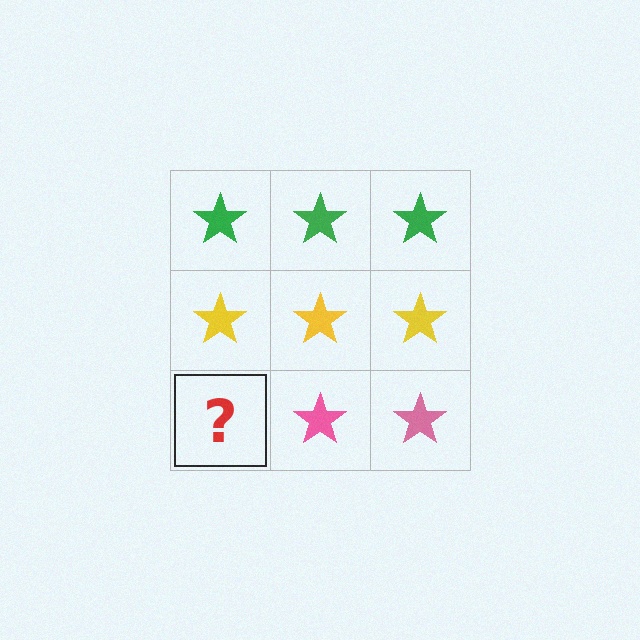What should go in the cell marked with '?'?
The missing cell should contain a pink star.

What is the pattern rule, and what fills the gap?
The rule is that each row has a consistent color. The gap should be filled with a pink star.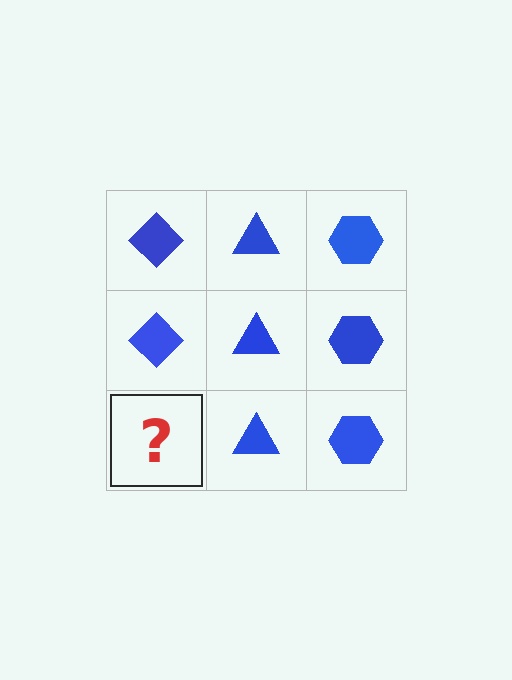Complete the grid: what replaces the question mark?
The question mark should be replaced with a blue diamond.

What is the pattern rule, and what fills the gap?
The rule is that each column has a consistent shape. The gap should be filled with a blue diamond.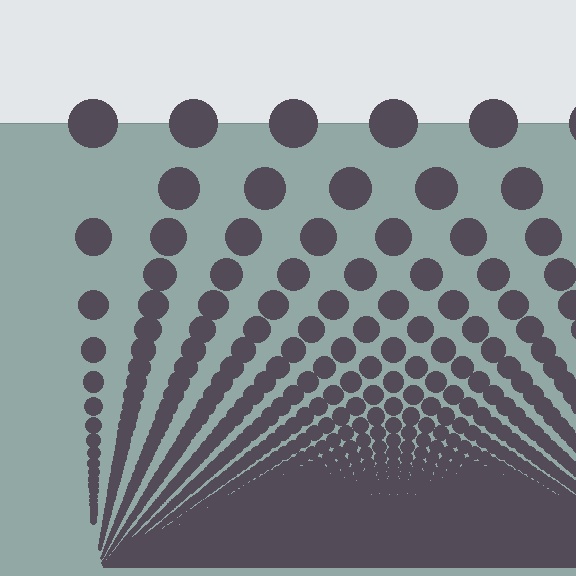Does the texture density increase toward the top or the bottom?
Density increases toward the bottom.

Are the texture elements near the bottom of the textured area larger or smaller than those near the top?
Smaller. The gradient is inverted — elements near the bottom are smaller and denser.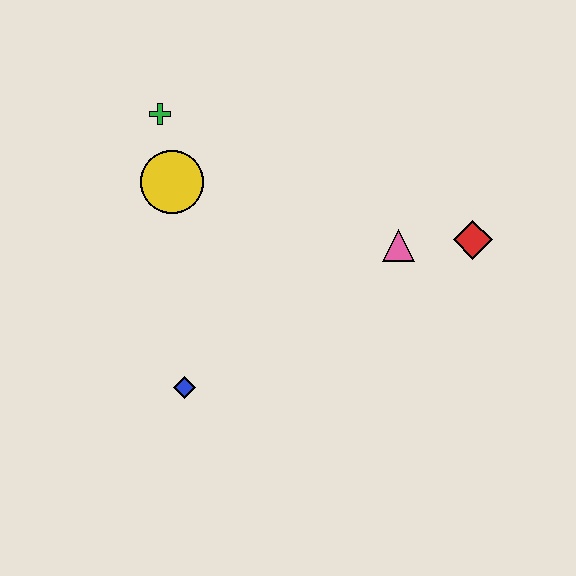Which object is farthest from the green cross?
The red diamond is farthest from the green cross.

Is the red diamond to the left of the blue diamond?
No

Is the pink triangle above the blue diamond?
Yes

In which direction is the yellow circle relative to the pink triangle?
The yellow circle is to the left of the pink triangle.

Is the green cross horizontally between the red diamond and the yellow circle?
No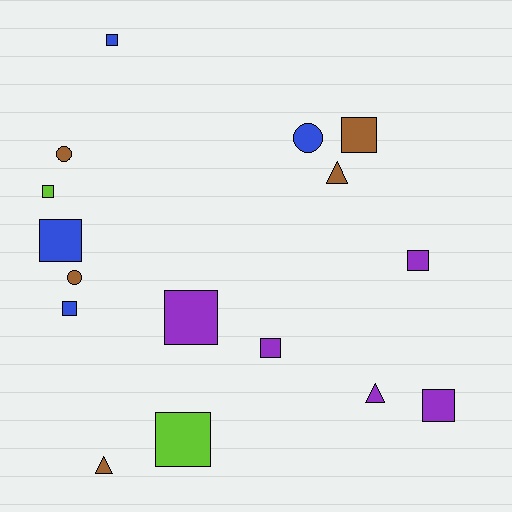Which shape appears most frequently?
Square, with 10 objects.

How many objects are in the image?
There are 16 objects.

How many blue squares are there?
There are 3 blue squares.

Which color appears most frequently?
Brown, with 5 objects.